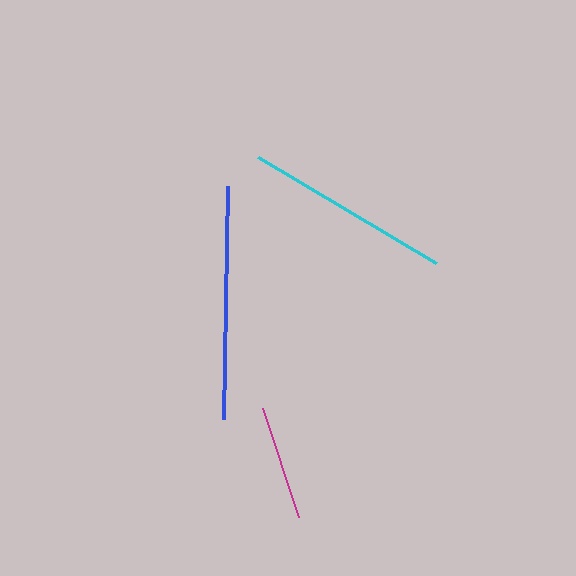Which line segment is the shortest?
The magenta line is the shortest at approximately 115 pixels.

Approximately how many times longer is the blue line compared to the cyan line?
The blue line is approximately 1.1 times the length of the cyan line.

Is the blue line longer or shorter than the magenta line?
The blue line is longer than the magenta line.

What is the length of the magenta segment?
The magenta segment is approximately 115 pixels long.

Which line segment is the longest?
The blue line is the longest at approximately 233 pixels.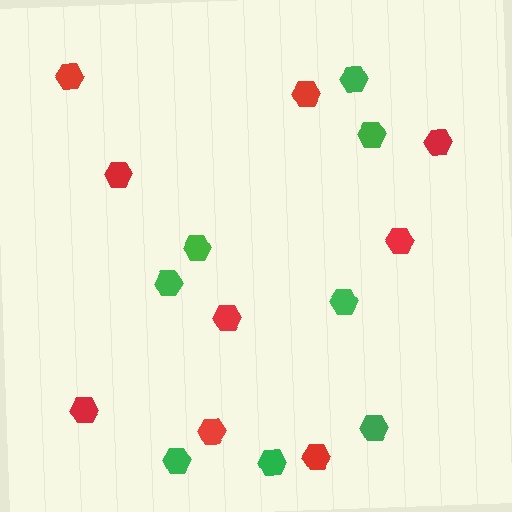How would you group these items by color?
There are 2 groups: one group of red hexagons (9) and one group of green hexagons (8).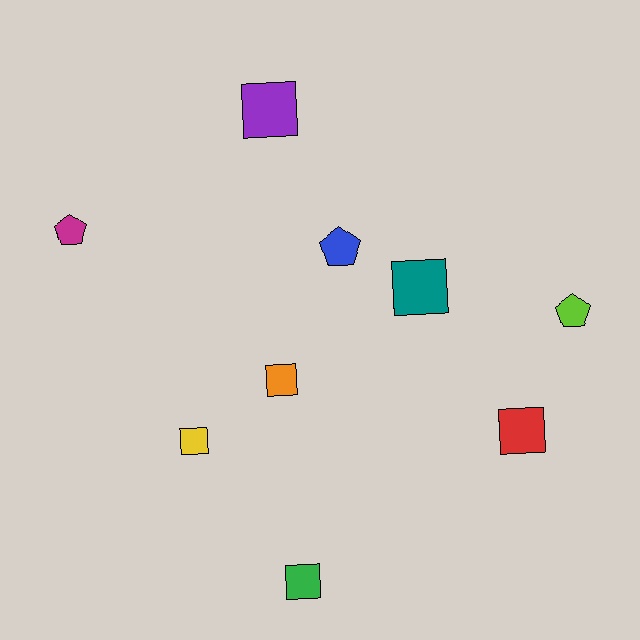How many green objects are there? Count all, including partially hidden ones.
There is 1 green object.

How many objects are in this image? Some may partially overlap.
There are 9 objects.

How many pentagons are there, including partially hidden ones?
There are 3 pentagons.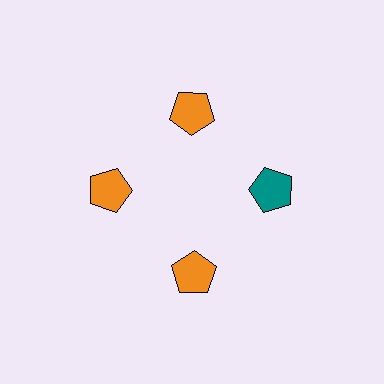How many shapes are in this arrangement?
There are 4 shapes arranged in a ring pattern.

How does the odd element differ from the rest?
It has a different color: teal instead of orange.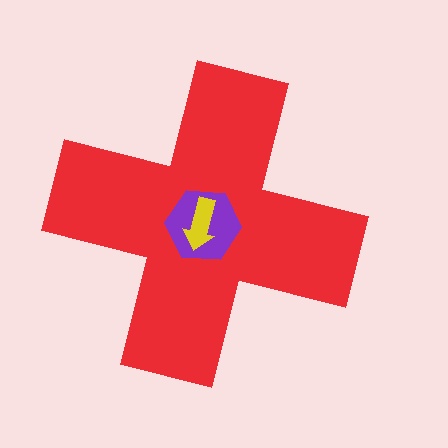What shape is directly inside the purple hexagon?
The yellow arrow.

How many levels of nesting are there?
3.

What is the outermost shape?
The red cross.